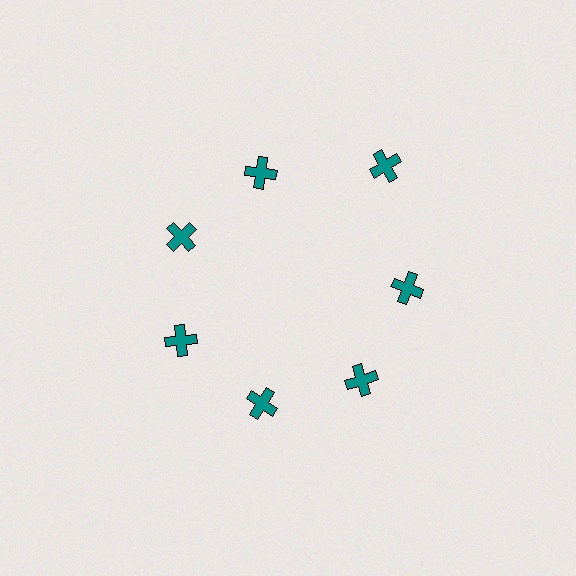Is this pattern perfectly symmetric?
No. The 7 teal crosses are arranged in a ring, but one element near the 1 o'clock position is pushed outward from the center, breaking the 7-fold rotational symmetry.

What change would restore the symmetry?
The symmetry would be restored by moving it inward, back onto the ring so that all 7 crosses sit at equal angles and equal distance from the center.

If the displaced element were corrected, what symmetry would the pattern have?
It would have 7-fold rotational symmetry — the pattern would map onto itself every 51 degrees.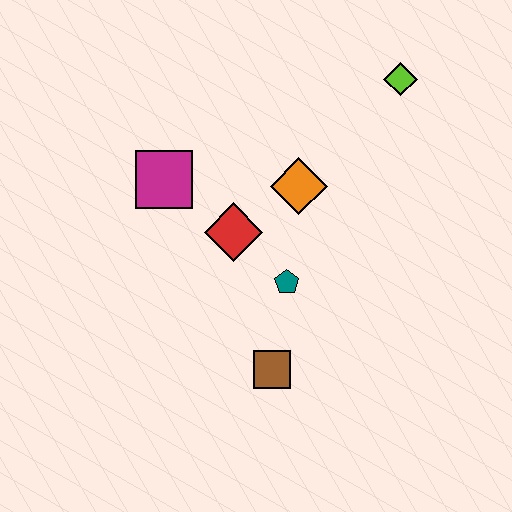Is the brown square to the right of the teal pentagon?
No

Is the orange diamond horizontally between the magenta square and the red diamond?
No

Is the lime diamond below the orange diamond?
No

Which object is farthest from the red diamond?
The lime diamond is farthest from the red diamond.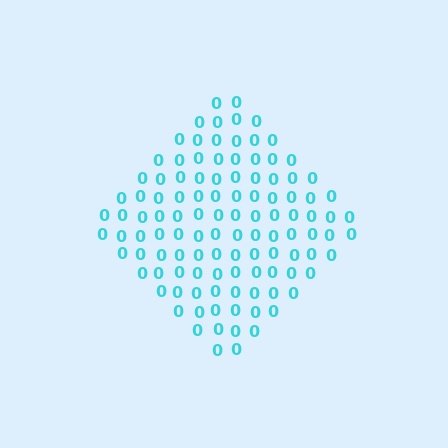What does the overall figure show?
The overall figure shows a diamond.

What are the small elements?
The small elements are digit 0's.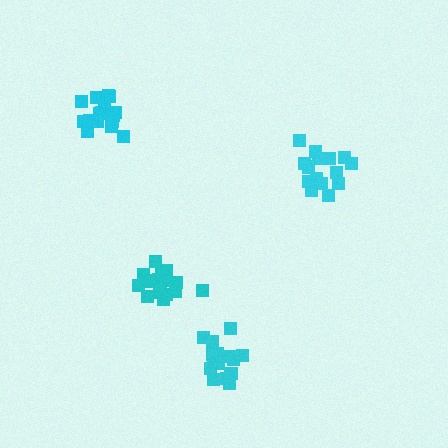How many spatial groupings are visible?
There are 4 spatial groupings.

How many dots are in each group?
Group 1: 17 dots, Group 2: 19 dots, Group 3: 16 dots, Group 4: 16 dots (68 total).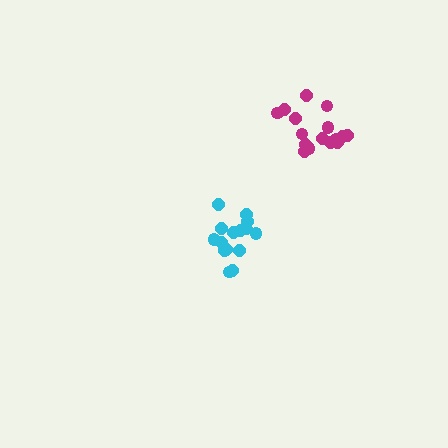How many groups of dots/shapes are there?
There are 2 groups.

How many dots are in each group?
Group 1: 16 dots, Group 2: 15 dots (31 total).